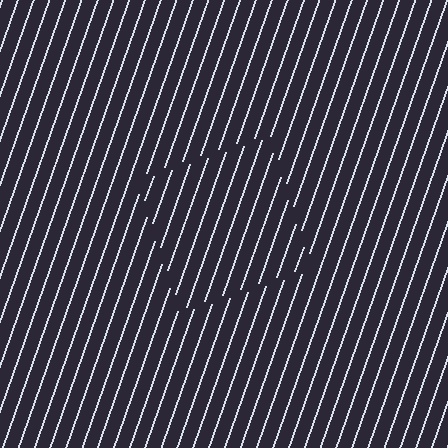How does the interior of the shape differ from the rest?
The interior of the shape contains the same grating, shifted by half a period — the contour is defined by the phase discontinuity where line-ends from the inner and outer gratings abut.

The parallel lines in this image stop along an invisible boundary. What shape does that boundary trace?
An illusory square. The interior of the shape contains the same grating, shifted by half a period — the contour is defined by the phase discontinuity where line-ends from the inner and outer gratings abut.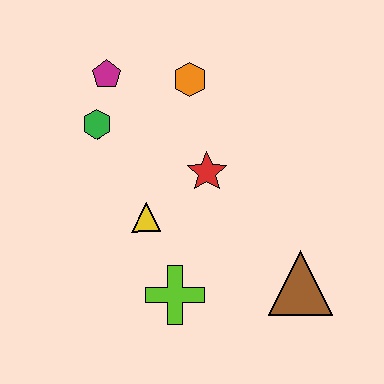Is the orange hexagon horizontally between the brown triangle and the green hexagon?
Yes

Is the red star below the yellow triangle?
No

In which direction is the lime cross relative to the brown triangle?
The lime cross is to the left of the brown triangle.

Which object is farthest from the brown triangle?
The magenta pentagon is farthest from the brown triangle.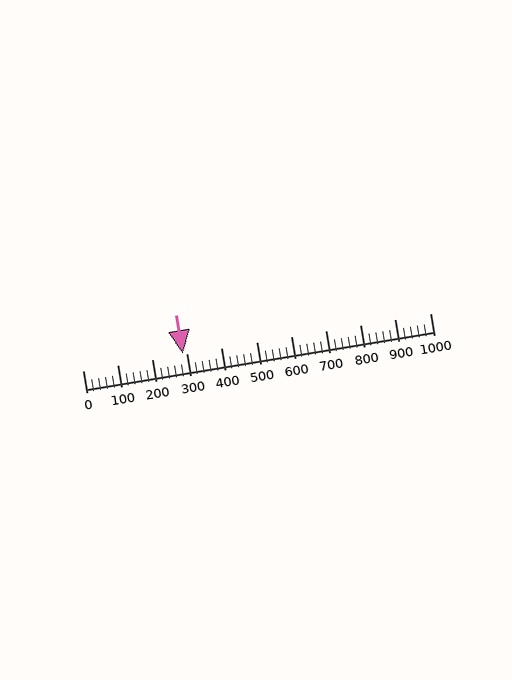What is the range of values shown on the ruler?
The ruler shows values from 0 to 1000.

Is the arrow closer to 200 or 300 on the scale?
The arrow is closer to 300.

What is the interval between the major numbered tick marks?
The major tick marks are spaced 100 units apart.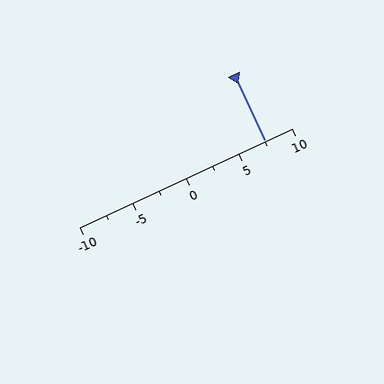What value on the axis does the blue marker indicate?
The marker indicates approximately 7.5.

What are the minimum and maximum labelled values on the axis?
The axis runs from -10 to 10.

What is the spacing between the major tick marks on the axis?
The major ticks are spaced 5 apart.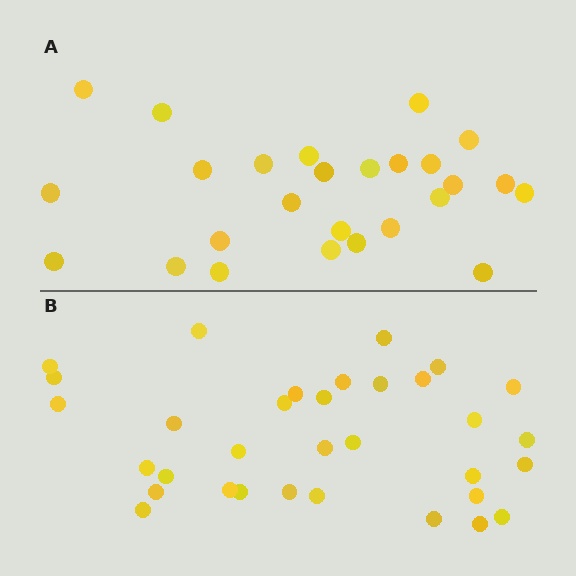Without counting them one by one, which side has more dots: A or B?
Region B (the bottom region) has more dots.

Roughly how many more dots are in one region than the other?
Region B has roughly 8 or so more dots than region A.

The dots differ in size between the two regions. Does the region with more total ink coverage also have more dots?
No. Region A has more total ink coverage because its dots are larger, but region B actually contains more individual dots. Total area can be misleading — the number of items is what matters here.